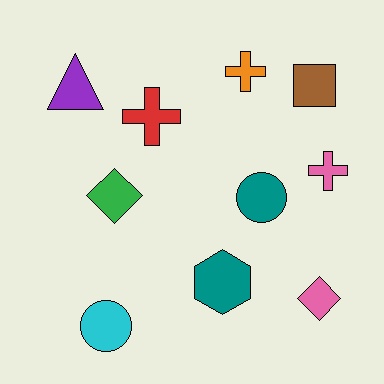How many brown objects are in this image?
There is 1 brown object.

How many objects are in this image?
There are 10 objects.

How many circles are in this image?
There are 2 circles.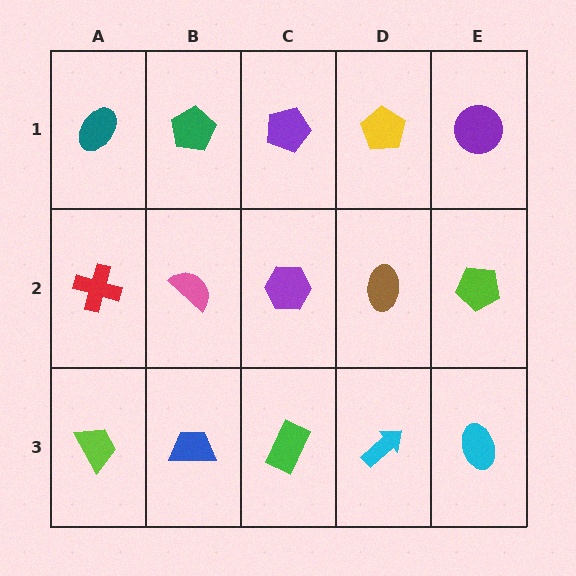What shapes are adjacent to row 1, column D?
A brown ellipse (row 2, column D), a purple pentagon (row 1, column C), a purple circle (row 1, column E).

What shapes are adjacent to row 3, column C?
A purple hexagon (row 2, column C), a blue trapezoid (row 3, column B), a cyan arrow (row 3, column D).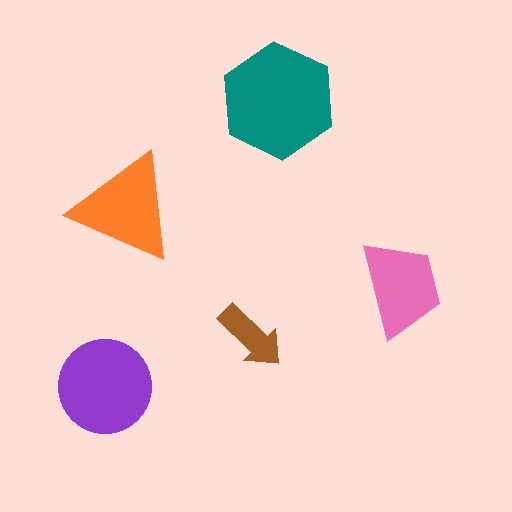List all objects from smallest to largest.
The brown arrow, the pink trapezoid, the orange triangle, the purple circle, the teal hexagon.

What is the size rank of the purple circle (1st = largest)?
2nd.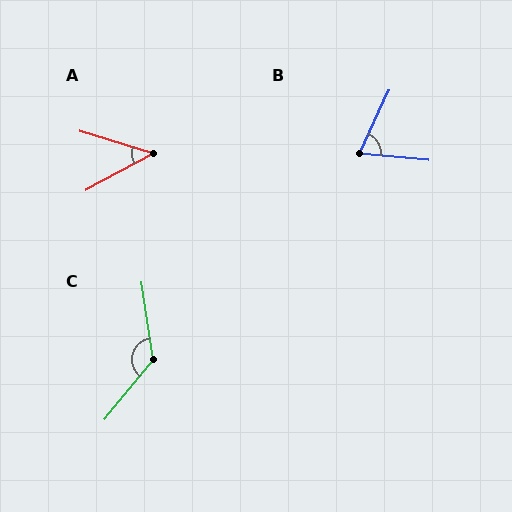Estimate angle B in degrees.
Approximately 71 degrees.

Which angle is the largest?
C, at approximately 132 degrees.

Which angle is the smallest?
A, at approximately 46 degrees.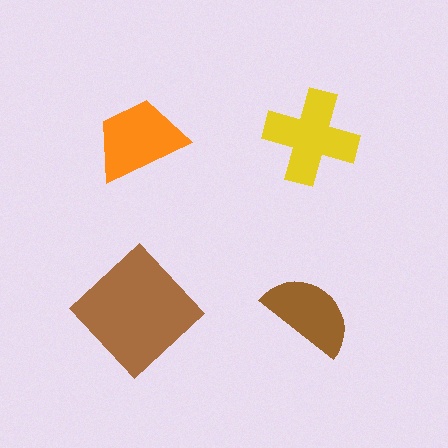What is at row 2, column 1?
A brown diamond.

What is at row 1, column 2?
A yellow cross.